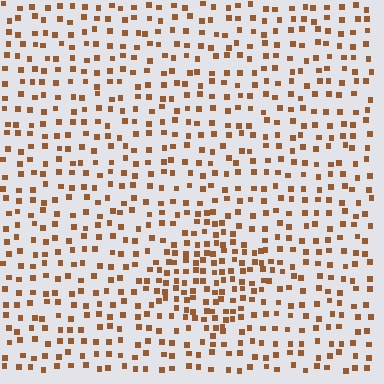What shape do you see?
I see a diamond.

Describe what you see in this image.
The image contains small brown elements arranged at two different densities. A diamond-shaped region is visible where the elements are more densely packed than the surrounding area.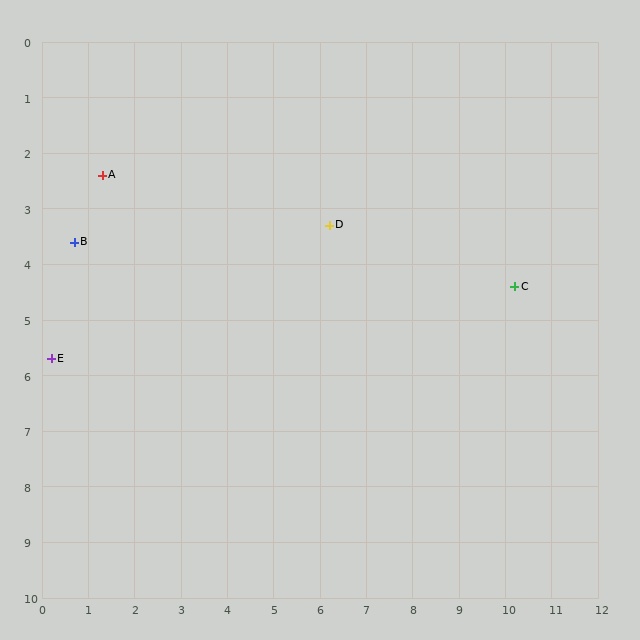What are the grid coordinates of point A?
Point A is at approximately (1.3, 2.4).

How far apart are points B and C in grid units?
Points B and C are about 9.5 grid units apart.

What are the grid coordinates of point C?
Point C is at approximately (10.2, 4.4).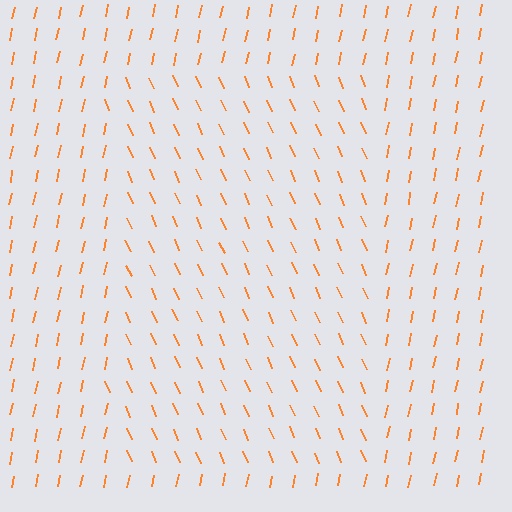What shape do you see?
I see a rectangle.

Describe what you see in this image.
The image is filled with small orange line segments. A rectangle region in the image has lines oriented differently from the surrounding lines, creating a visible texture boundary.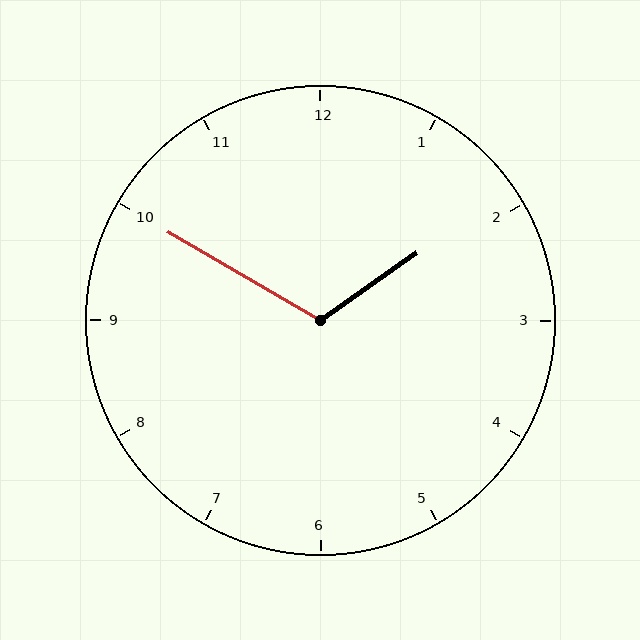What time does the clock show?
1:50.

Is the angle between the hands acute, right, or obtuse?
It is obtuse.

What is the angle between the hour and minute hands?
Approximately 115 degrees.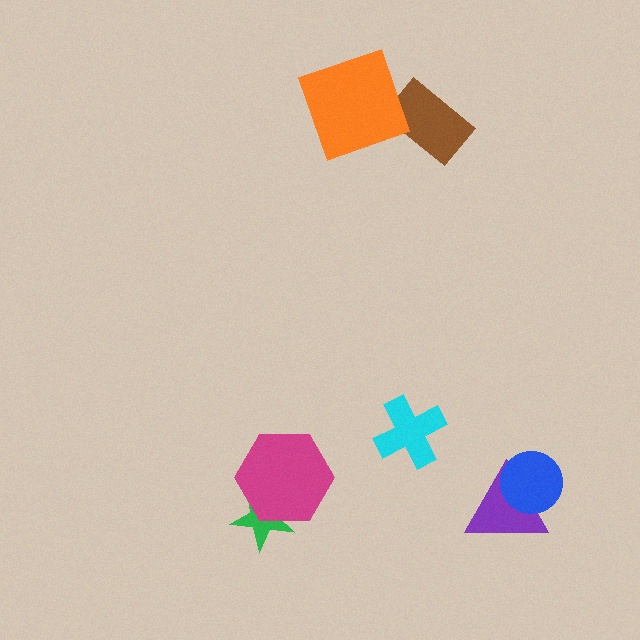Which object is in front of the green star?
The magenta hexagon is in front of the green star.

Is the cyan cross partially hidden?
No, no other shape covers it.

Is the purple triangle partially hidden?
Yes, it is partially covered by another shape.